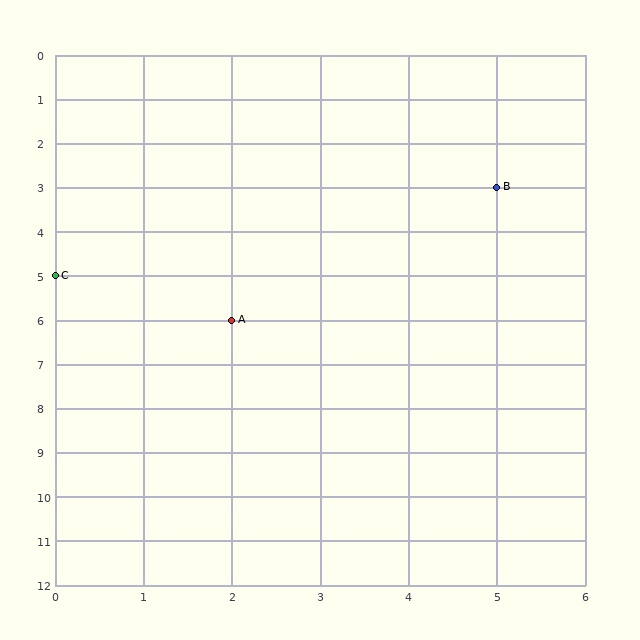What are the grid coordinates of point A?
Point A is at grid coordinates (2, 6).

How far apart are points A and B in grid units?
Points A and B are 3 columns and 3 rows apart (about 4.2 grid units diagonally).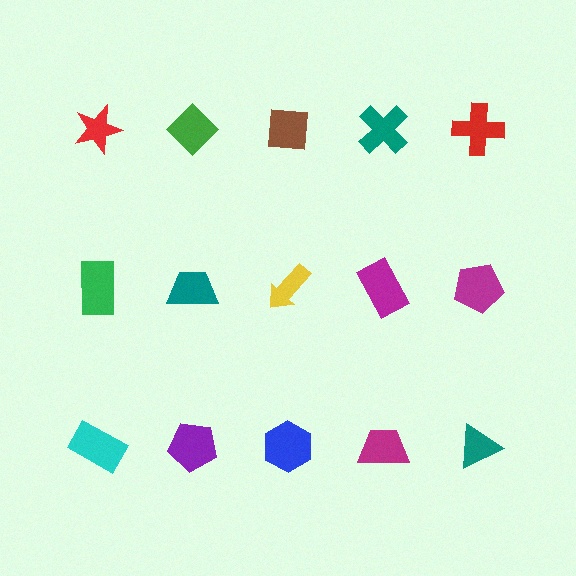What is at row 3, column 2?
A purple pentagon.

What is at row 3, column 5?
A teal triangle.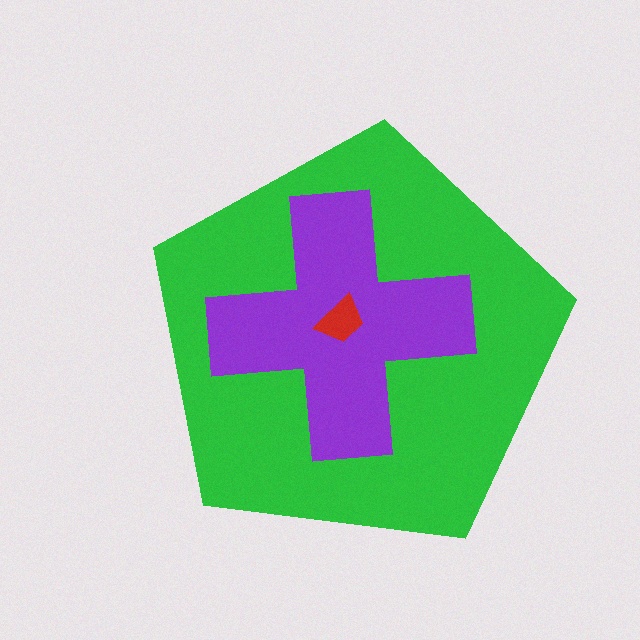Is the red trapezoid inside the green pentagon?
Yes.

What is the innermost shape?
The red trapezoid.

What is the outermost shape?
The green pentagon.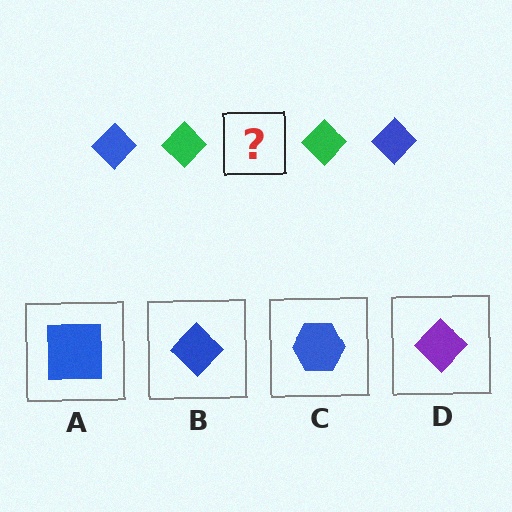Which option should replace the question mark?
Option B.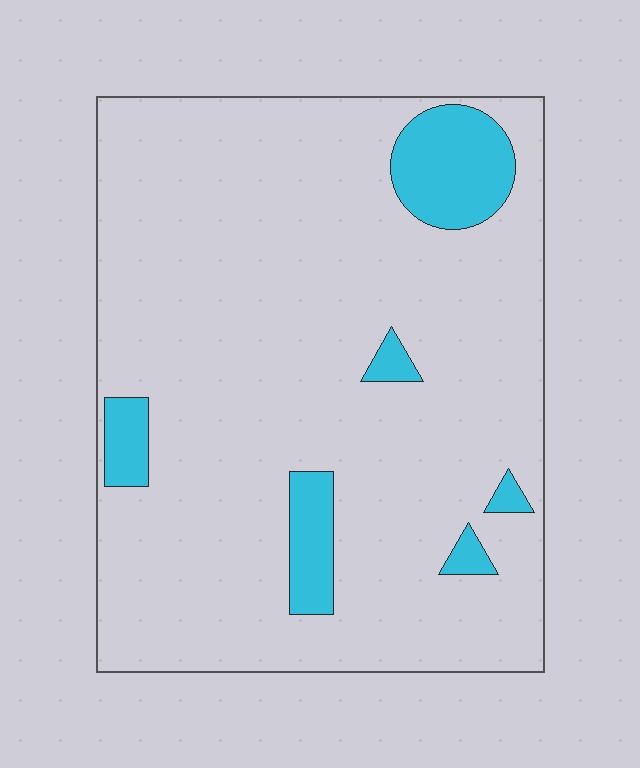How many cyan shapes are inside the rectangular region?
6.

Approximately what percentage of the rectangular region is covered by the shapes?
Approximately 10%.